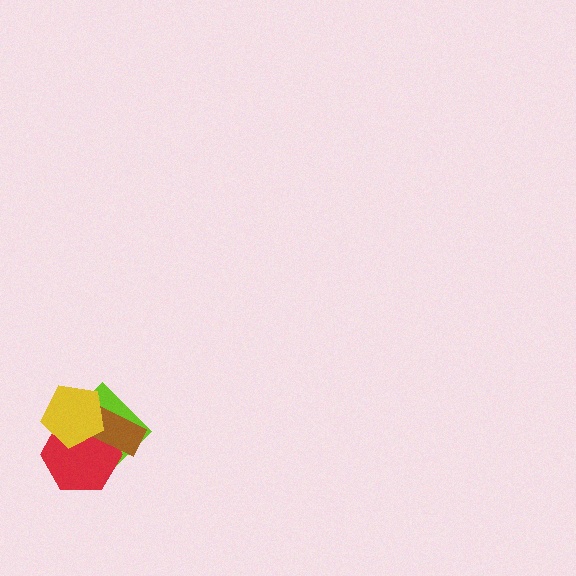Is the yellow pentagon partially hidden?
No, no other shape covers it.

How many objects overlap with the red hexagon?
3 objects overlap with the red hexagon.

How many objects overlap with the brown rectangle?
3 objects overlap with the brown rectangle.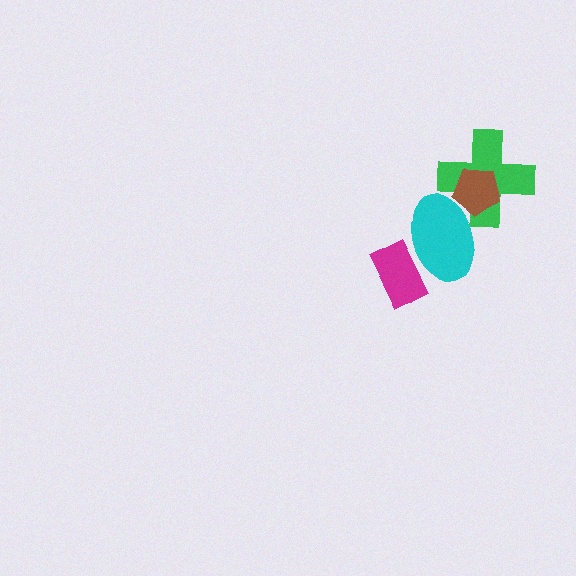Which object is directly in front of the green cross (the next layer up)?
The cyan ellipse is directly in front of the green cross.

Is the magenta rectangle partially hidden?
Yes, it is partially covered by another shape.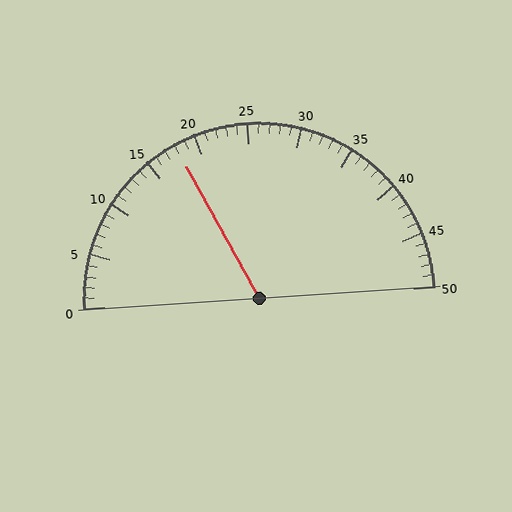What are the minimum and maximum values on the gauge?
The gauge ranges from 0 to 50.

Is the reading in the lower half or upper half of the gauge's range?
The reading is in the lower half of the range (0 to 50).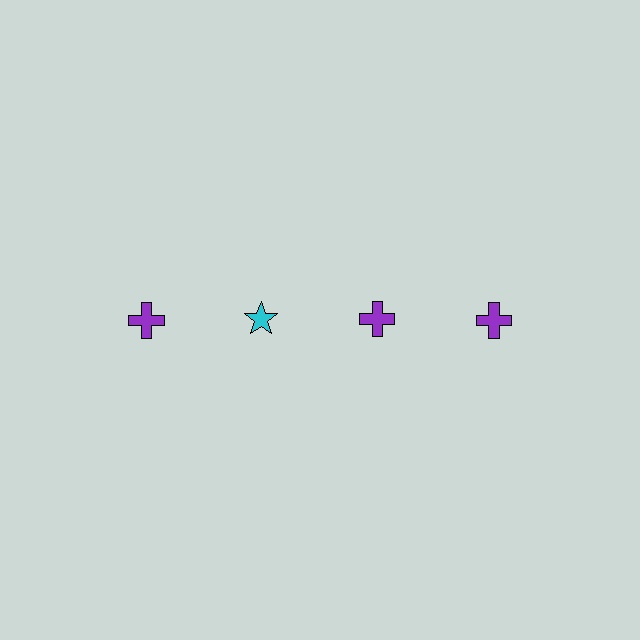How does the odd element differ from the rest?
It differs in both color (cyan instead of purple) and shape (star instead of cross).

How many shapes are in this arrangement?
There are 4 shapes arranged in a grid pattern.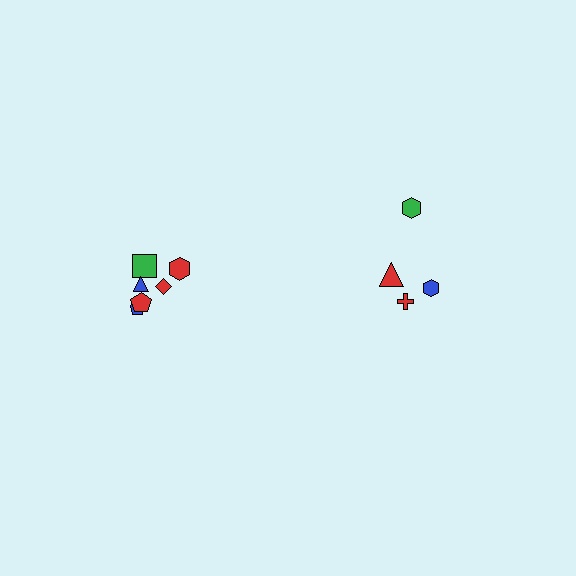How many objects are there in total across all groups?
There are 10 objects.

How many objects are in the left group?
There are 6 objects.